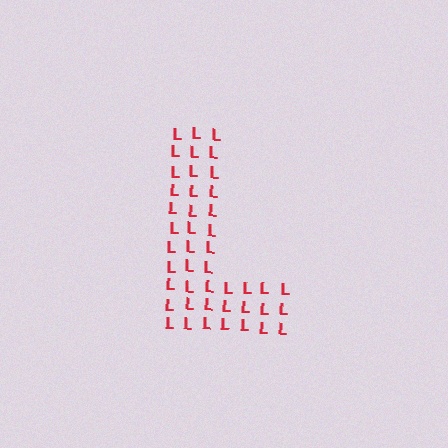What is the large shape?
The large shape is the letter L.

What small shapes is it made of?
It is made of small letter L's.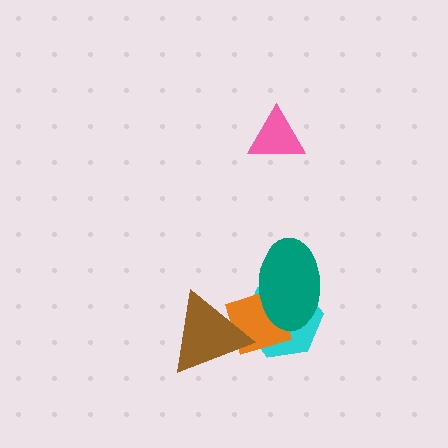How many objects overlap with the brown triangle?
2 objects overlap with the brown triangle.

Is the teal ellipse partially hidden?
No, no other shape covers it.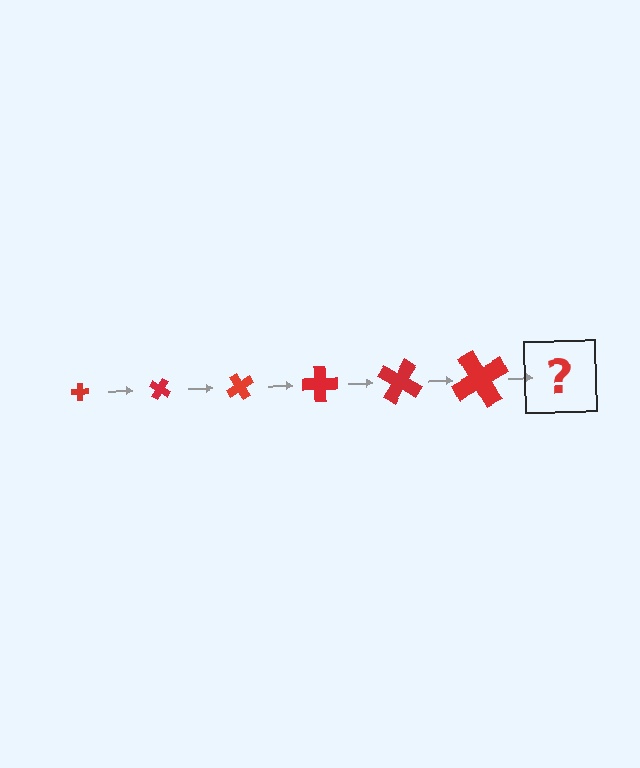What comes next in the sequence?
The next element should be a cross, larger than the previous one and rotated 180 degrees from the start.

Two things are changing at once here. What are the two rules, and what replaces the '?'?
The two rules are that the cross grows larger each step and it rotates 30 degrees each step. The '?' should be a cross, larger than the previous one and rotated 180 degrees from the start.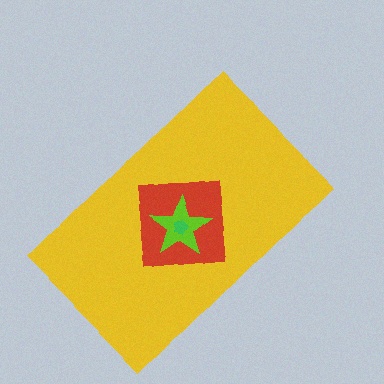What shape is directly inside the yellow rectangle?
The red square.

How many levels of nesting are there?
4.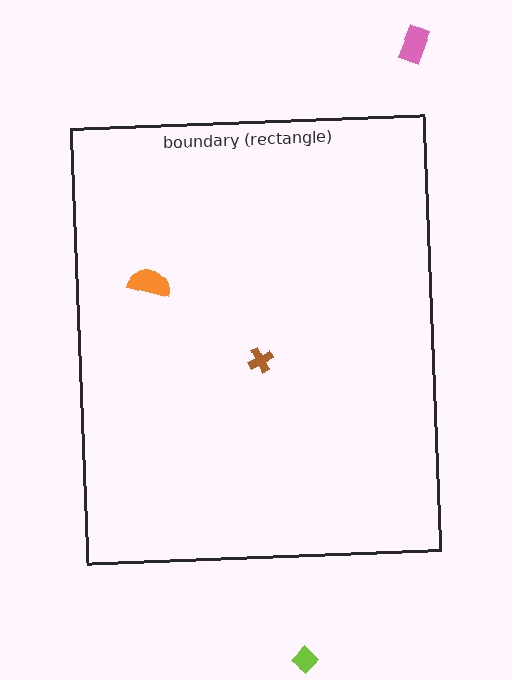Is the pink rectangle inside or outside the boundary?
Outside.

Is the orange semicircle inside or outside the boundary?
Inside.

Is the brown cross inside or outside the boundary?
Inside.